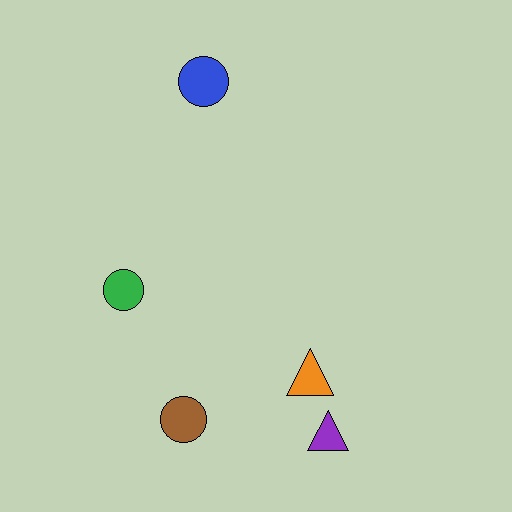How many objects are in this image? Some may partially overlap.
There are 5 objects.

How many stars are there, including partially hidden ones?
There are no stars.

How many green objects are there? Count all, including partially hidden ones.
There is 1 green object.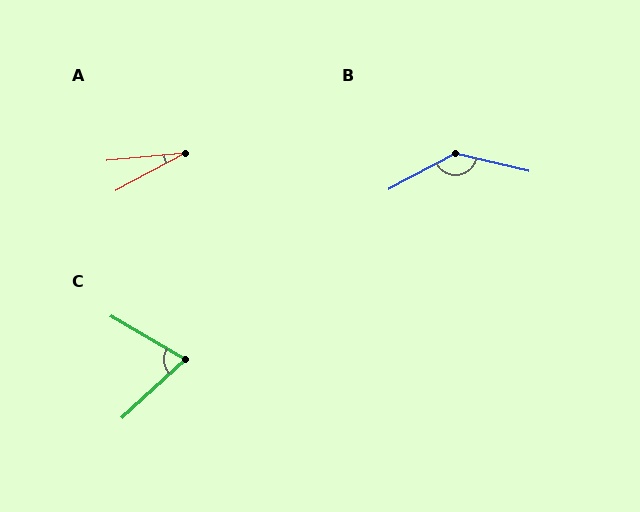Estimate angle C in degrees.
Approximately 73 degrees.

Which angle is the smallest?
A, at approximately 23 degrees.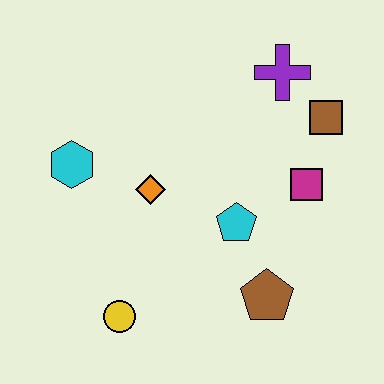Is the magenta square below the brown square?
Yes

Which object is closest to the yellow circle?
The orange diamond is closest to the yellow circle.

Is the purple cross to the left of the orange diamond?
No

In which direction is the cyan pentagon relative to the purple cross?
The cyan pentagon is below the purple cross.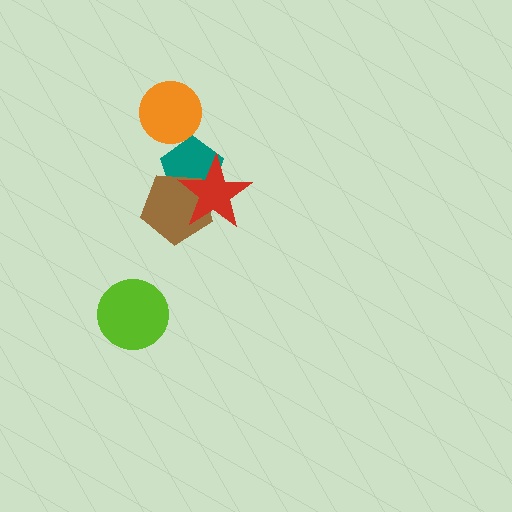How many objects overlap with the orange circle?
0 objects overlap with the orange circle.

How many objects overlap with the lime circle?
0 objects overlap with the lime circle.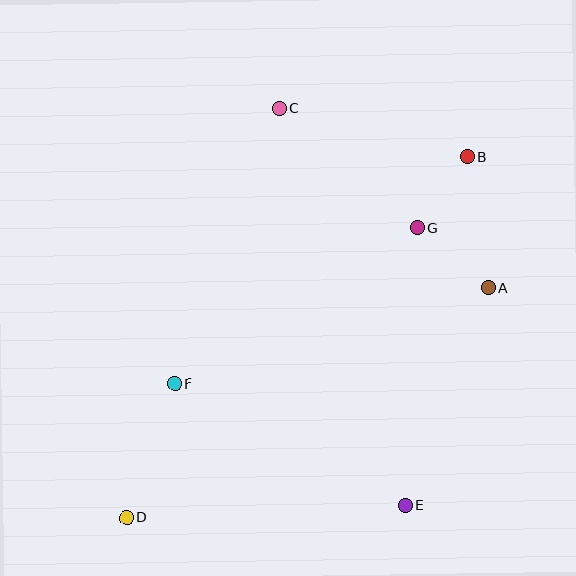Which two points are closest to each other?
Points B and G are closest to each other.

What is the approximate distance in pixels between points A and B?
The distance between A and B is approximately 132 pixels.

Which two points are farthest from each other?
Points B and D are farthest from each other.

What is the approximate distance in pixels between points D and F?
The distance between D and F is approximately 143 pixels.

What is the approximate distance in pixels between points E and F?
The distance between E and F is approximately 261 pixels.